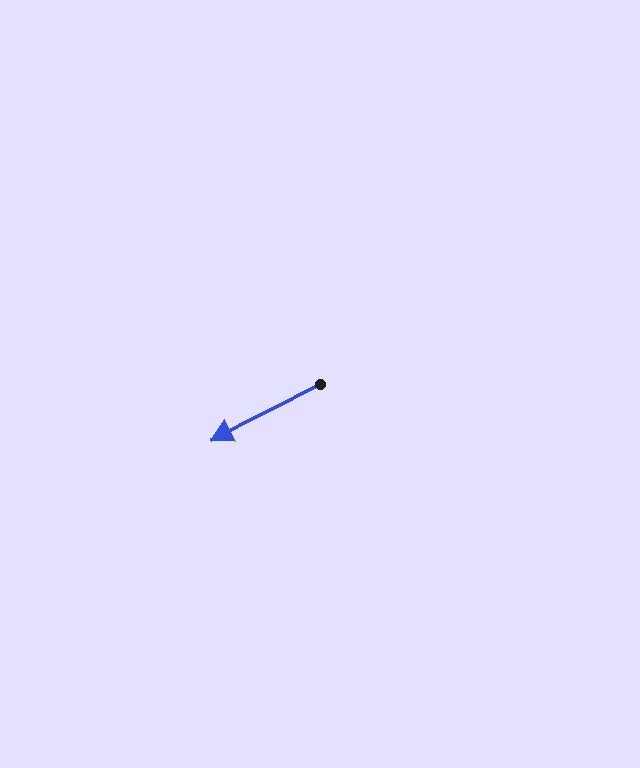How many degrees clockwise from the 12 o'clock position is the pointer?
Approximately 243 degrees.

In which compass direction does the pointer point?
Southwest.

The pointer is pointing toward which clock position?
Roughly 8 o'clock.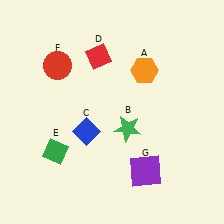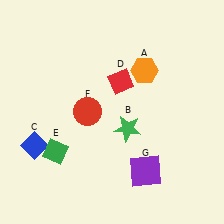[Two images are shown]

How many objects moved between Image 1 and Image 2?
3 objects moved between the two images.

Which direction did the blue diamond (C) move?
The blue diamond (C) moved left.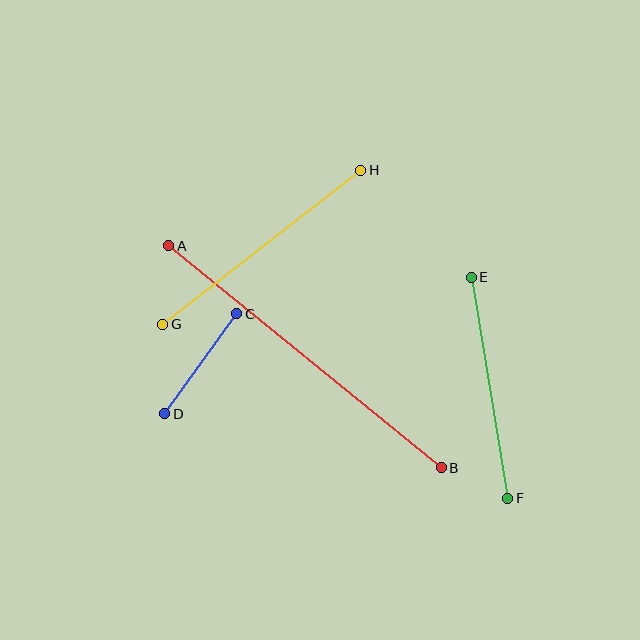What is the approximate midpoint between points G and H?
The midpoint is at approximately (262, 247) pixels.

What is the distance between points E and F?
The distance is approximately 224 pixels.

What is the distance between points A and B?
The distance is approximately 351 pixels.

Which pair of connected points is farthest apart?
Points A and B are farthest apart.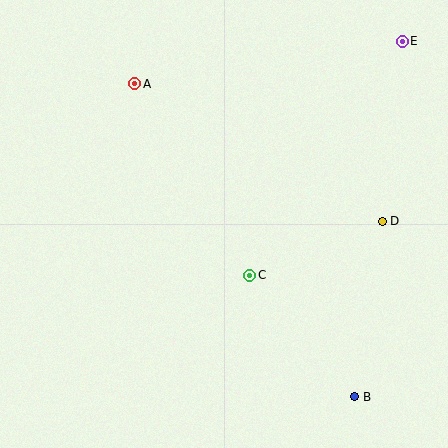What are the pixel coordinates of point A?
Point A is at (135, 84).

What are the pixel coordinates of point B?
Point B is at (355, 397).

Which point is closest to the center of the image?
Point C at (250, 275) is closest to the center.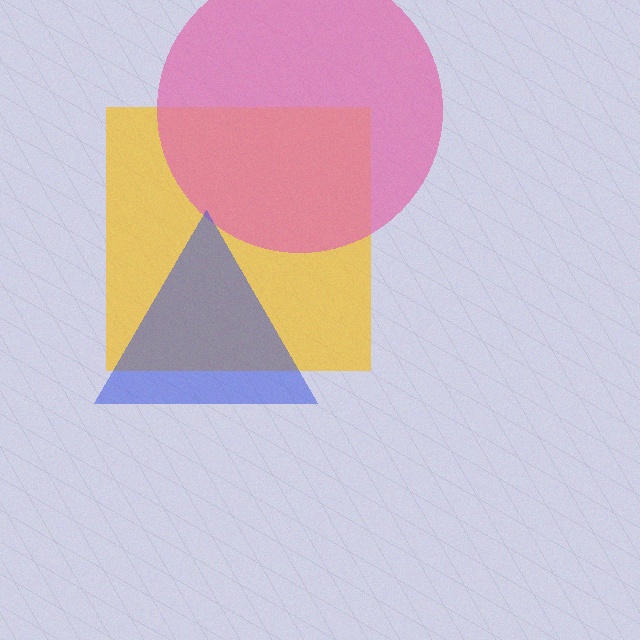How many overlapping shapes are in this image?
There are 3 overlapping shapes in the image.